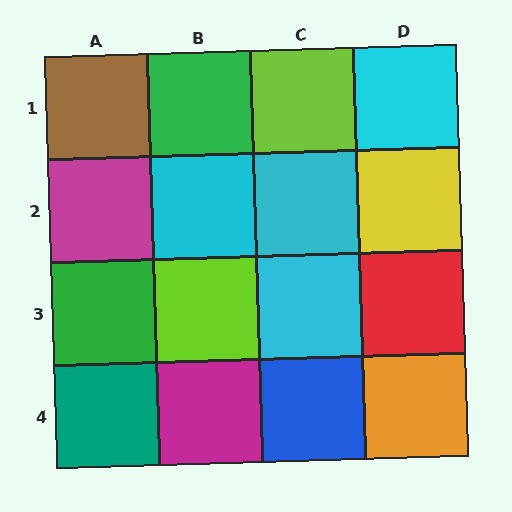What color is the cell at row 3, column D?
Red.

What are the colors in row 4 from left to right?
Teal, magenta, blue, orange.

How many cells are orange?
1 cell is orange.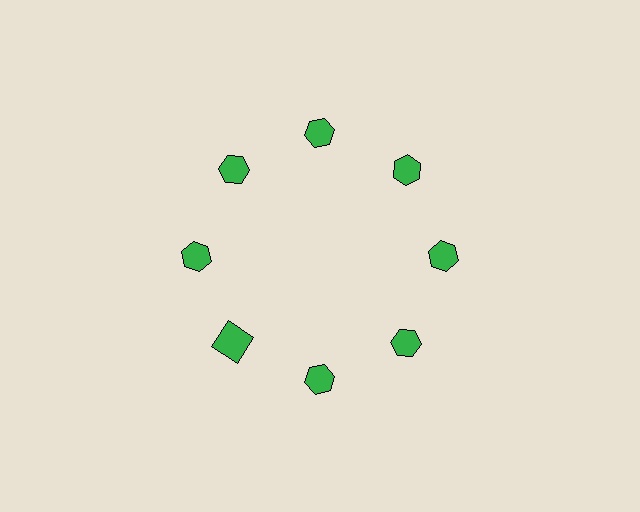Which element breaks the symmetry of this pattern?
The green square at roughly the 8 o'clock position breaks the symmetry. All other shapes are green hexagons.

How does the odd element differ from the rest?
It has a different shape: square instead of hexagon.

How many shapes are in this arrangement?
There are 8 shapes arranged in a ring pattern.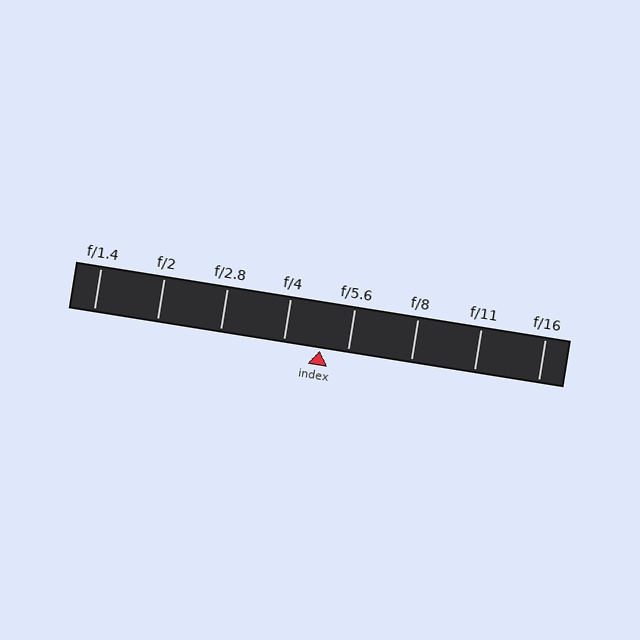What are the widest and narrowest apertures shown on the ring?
The widest aperture shown is f/1.4 and the narrowest is f/16.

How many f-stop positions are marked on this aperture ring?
There are 8 f-stop positions marked.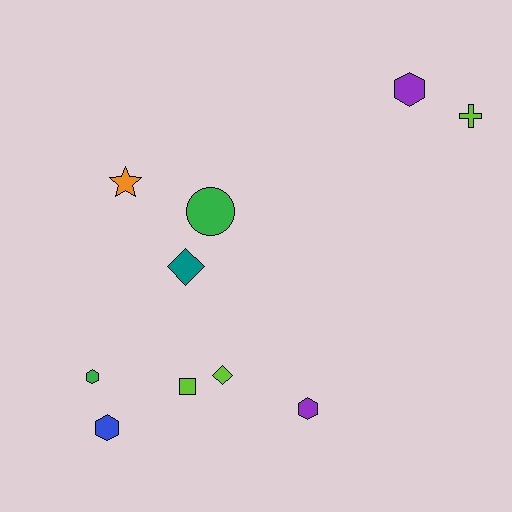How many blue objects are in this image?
There is 1 blue object.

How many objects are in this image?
There are 10 objects.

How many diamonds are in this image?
There are 2 diamonds.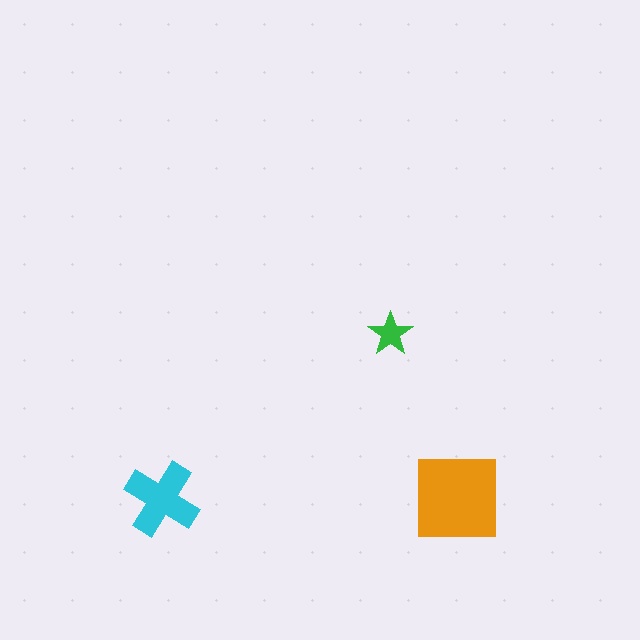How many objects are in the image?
There are 3 objects in the image.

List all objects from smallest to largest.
The green star, the cyan cross, the orange square.